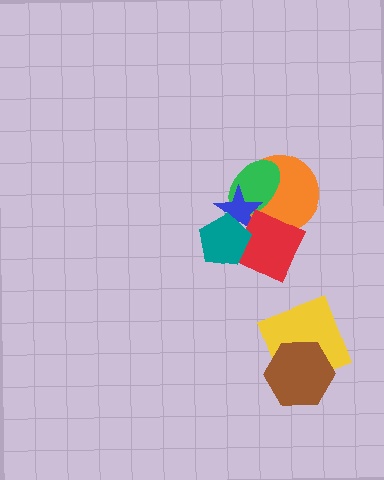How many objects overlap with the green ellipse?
3 objects overlap with the green ellipse.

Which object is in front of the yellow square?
The brown hexagon is in front of the yellow square.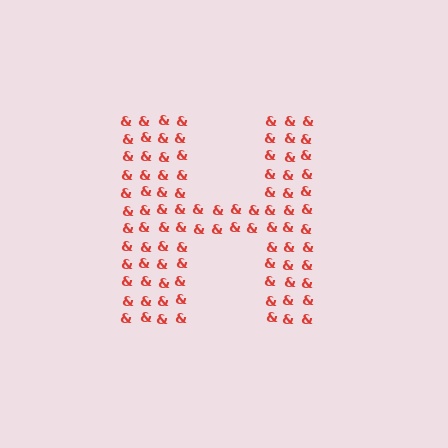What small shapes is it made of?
It is made of small ampersands.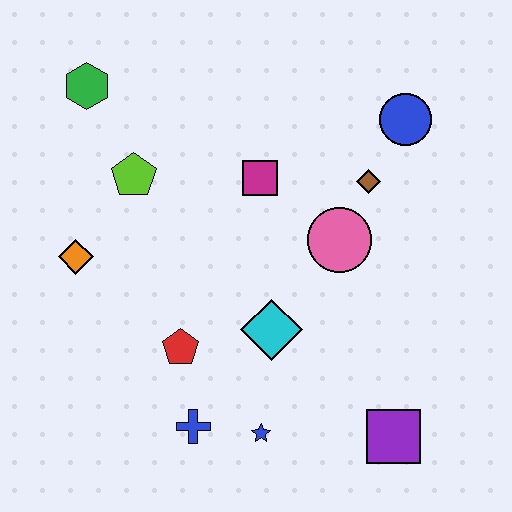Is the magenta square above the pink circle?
Yes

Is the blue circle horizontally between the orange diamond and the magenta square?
No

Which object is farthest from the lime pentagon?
The purple square is farthest from the lime pentagon.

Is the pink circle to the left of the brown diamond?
Yes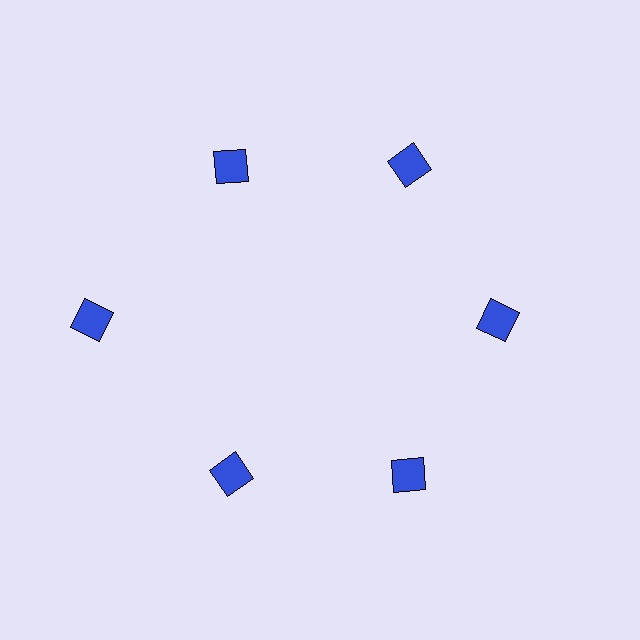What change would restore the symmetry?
The symmetry would be restored by moving it inward, back onto the ring so that all 6 squares sit at equal angles and equal distance from the center.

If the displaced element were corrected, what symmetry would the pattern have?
It would have 6-fold rotational symmetry — the pattern would map onto itself every 60 degrees.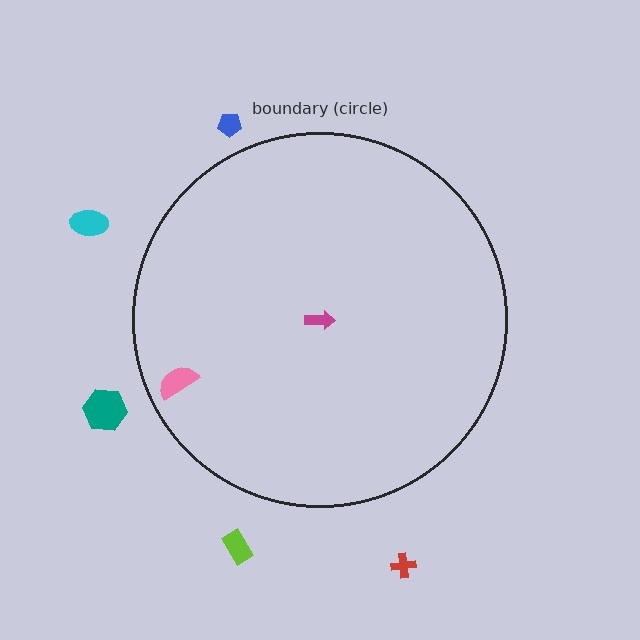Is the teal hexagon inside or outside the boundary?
Outside.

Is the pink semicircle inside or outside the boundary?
Inside.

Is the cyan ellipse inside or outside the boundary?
Outside.